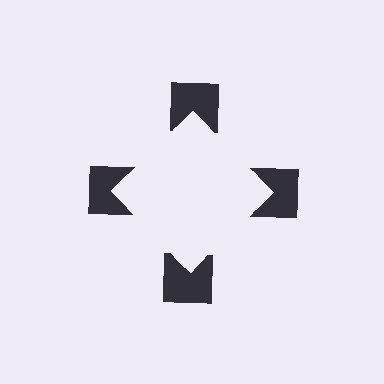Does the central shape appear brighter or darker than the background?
It typically appears slightly brighter than the background, even though no actual brightness change is drawn.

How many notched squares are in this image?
There are 4 — one at each vertex of the illusory square.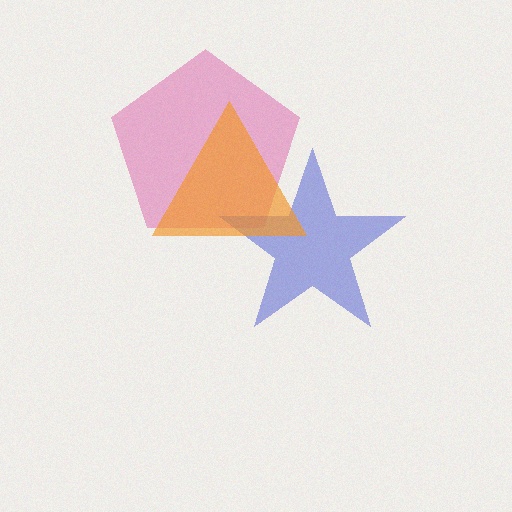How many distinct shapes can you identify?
There are 3 distinct shapes: a pink pentagon, a blue star, an orange triangle.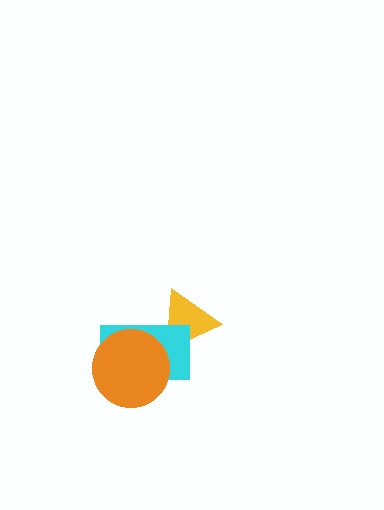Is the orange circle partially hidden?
No, no other shape covers it.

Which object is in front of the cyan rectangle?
The orange circle is in front of the cyan rectangle.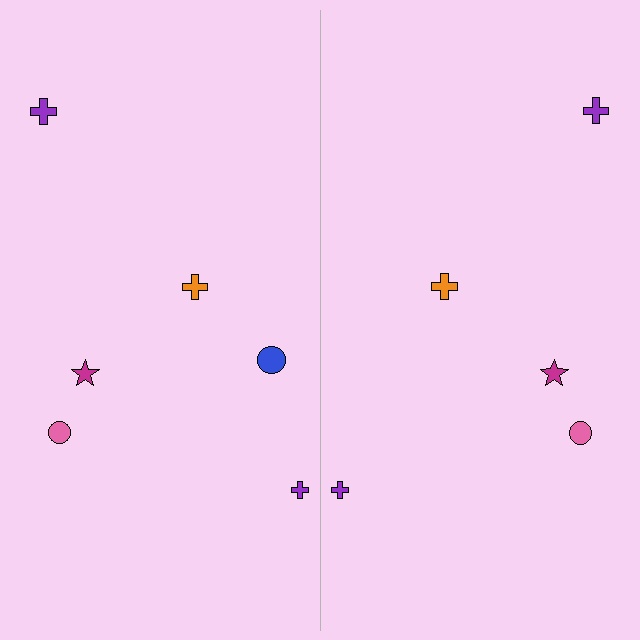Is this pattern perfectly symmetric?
No, the pattern is not perfectly symmetric. A blue circle is missing from the right side.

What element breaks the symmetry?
A blue circle is missing from the right side.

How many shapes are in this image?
There are 11 shapes in this image.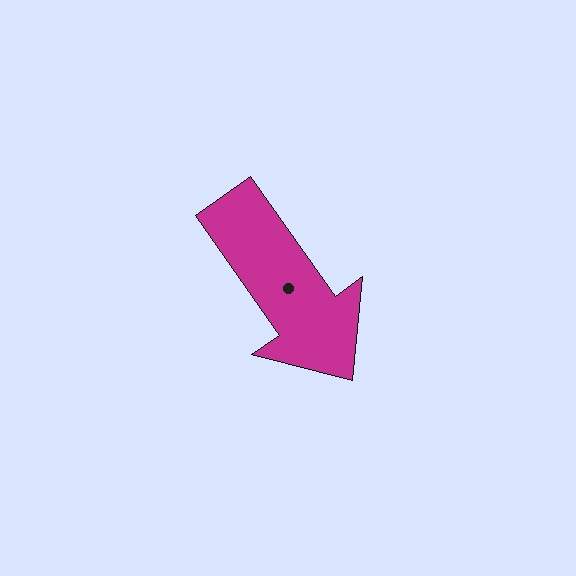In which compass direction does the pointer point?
Southeast.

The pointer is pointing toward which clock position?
Roughly 5 o'clock.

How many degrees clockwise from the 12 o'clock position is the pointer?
Approximately 145 degrees.